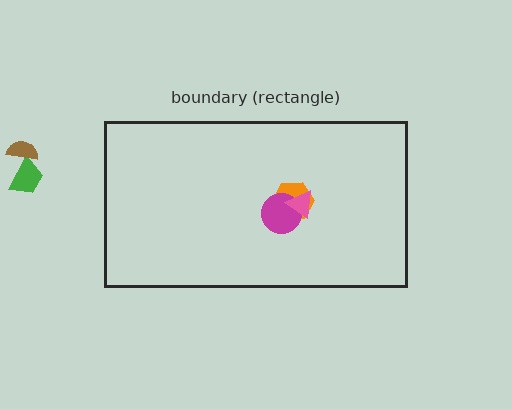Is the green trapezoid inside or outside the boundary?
Outside.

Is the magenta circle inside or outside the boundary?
Inside.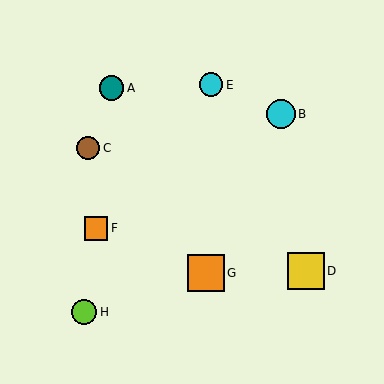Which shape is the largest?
The yellow square (labeled D) is the largest.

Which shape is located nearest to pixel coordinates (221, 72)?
The cyan circle (labeled E) at (211, 85) is nearest to that location.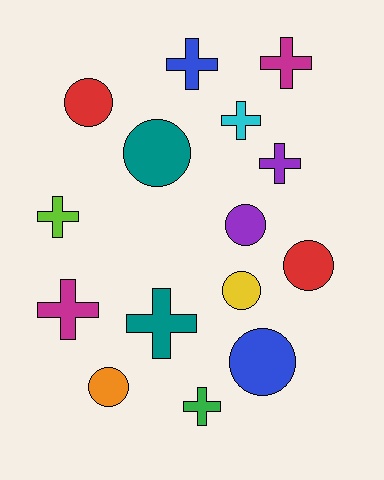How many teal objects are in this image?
There are 2 teal objects.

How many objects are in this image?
There are 15 objects.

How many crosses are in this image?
There are 8 crosses.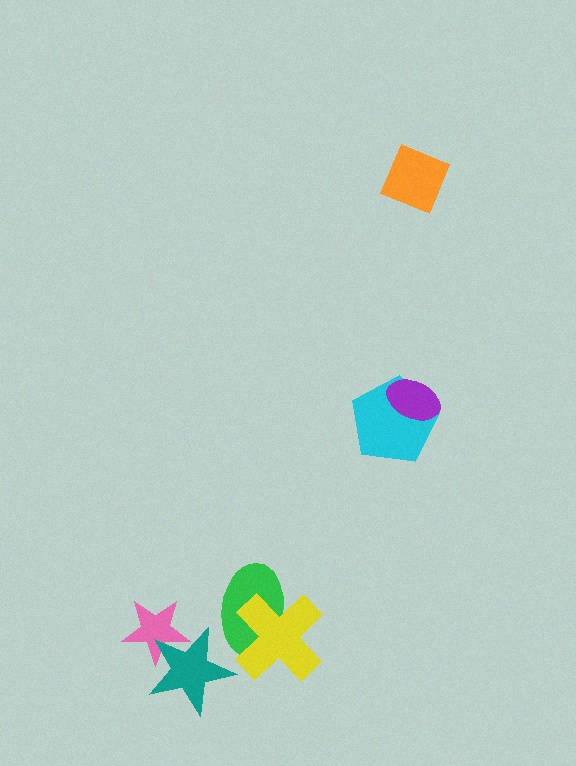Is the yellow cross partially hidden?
No, no other shape covers it.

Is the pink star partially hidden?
Yes, it is partially covered by another shape.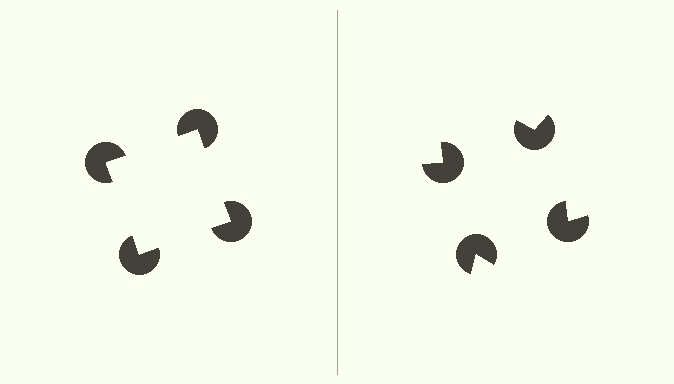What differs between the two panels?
The pac-man discs are positioned identically on both sides; only the wedge orientations differ. On the left they align to a square; on the right they are misaligned.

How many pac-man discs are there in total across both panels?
8 — 4 on each side.